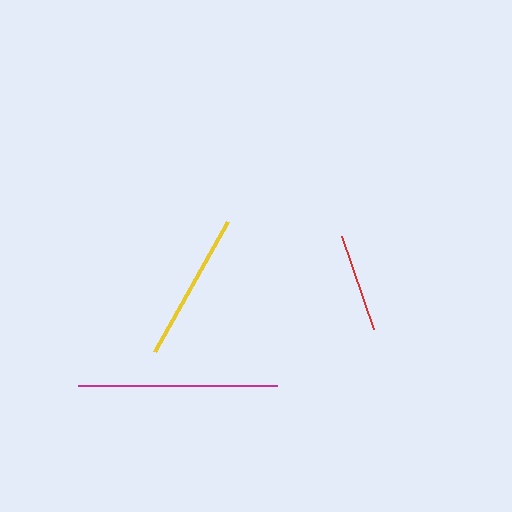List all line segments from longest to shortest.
From longest to shortest: magenta, yellow, red.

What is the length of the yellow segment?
The yellow segment is approximately 149 pixels long.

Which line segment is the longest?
The magenta line is the longest at approximately 200 pixels.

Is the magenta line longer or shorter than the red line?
The magenta line is longer than the red line.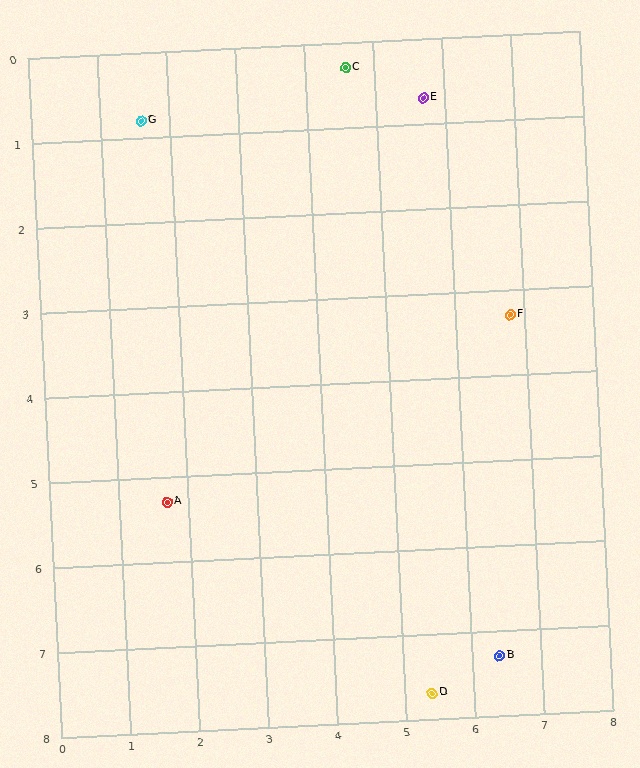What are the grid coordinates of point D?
Point D is at approximately (5.4, 7.7).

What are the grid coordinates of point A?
Point A is at approximately (1.7, 5.3).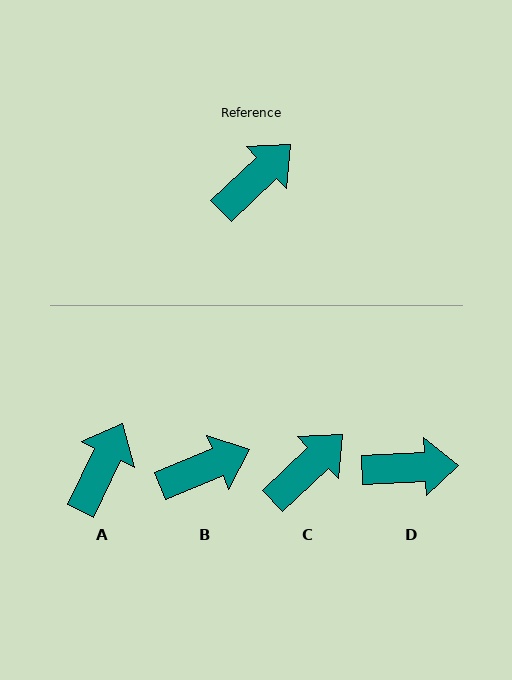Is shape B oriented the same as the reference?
No, it is off by about 22 degrees.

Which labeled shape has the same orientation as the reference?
C.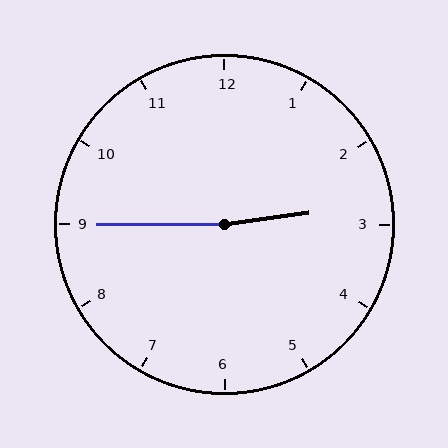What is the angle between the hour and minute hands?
Approximately 172 degrees.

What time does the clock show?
2:45.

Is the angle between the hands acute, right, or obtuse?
It is obtuse.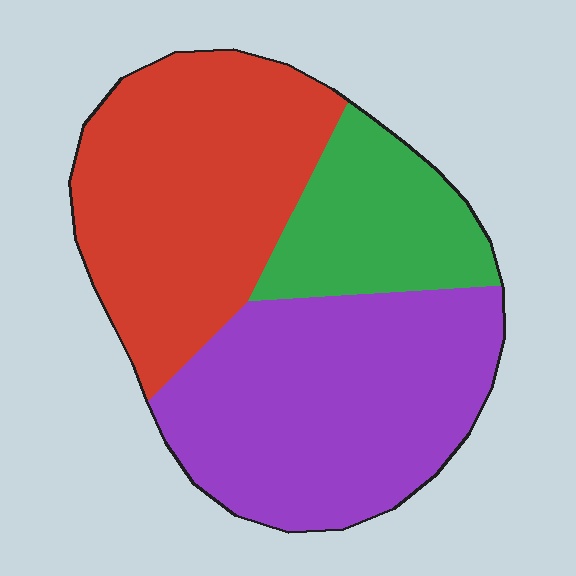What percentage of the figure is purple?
Purple covers about 40% of the figure.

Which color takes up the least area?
Green, at roughly 20%.